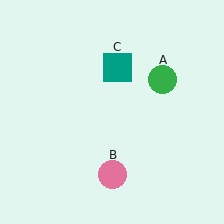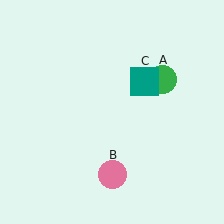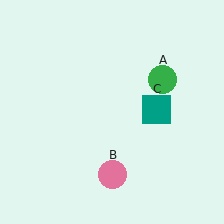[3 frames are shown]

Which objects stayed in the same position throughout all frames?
Green circle (object A) and pink circle (object B) remained stationary.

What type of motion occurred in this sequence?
The teal square (object C) rotated clockwise around the center of the scene.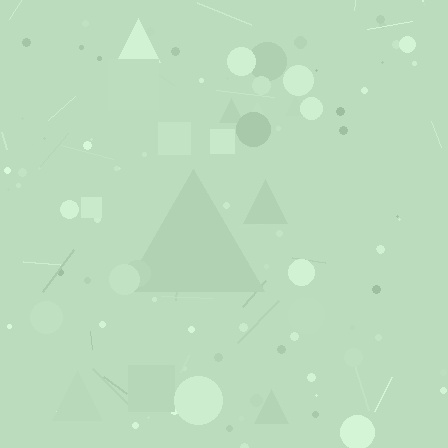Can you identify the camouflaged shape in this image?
The camouflaged shape is a triangle.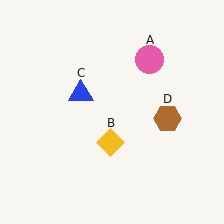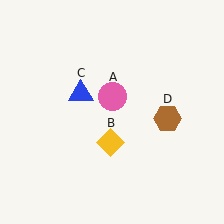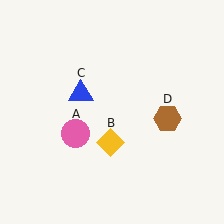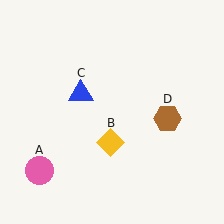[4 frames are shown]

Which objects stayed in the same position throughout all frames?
Yellow diamond (object B) and blue triangle (object C) and brown hexagon (object D) remained stationary.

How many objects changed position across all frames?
1 object changed position: pink circle (object A).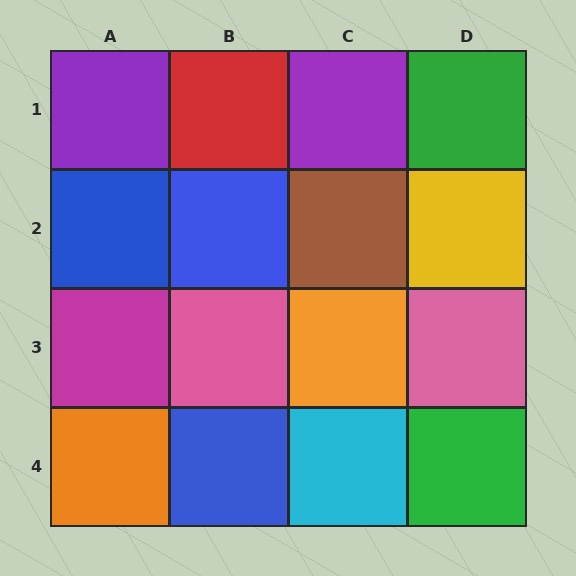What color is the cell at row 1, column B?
Red.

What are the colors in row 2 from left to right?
Blue, blue, brown, yellow.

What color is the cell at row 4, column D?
Green.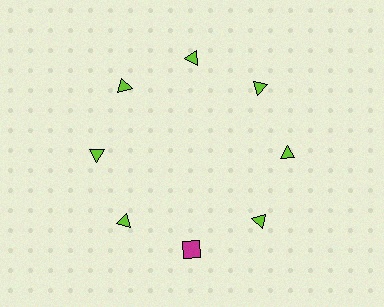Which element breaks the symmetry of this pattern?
The magenta square at roughly the 6 o'clock position breaks the symmetry. All other shapes are lime triangles.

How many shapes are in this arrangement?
There are 8 shapes arranged in a ring pattern.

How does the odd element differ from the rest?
It differs in both color (magenta instead of lime) and shape (square instead of triangle).